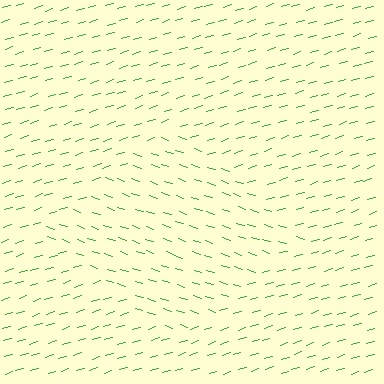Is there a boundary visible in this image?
Yes, there is a texture boundary formed by a change in line orientation.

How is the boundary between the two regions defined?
The boundary is defined purely by a change in line orientation (approximately 35 degrees difference). All lines are the same color and thickness.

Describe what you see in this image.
The image is filled with small green line segments. A diamond region in the image has lines oriented differently from the surrounding lines, creating a visible texture boundary.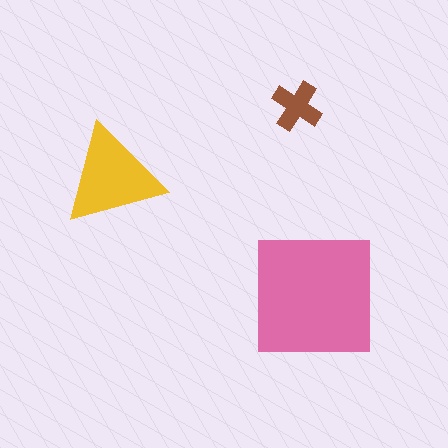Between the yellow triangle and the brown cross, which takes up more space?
The yellow triangle.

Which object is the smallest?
The brown cross.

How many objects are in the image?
There are 3 objects in the image.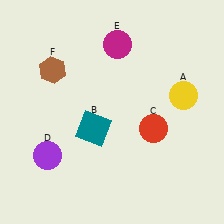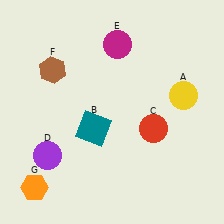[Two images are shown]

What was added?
An orange hexagon (G) was added in Image 2.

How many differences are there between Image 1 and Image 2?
There is 1 difference between the two images.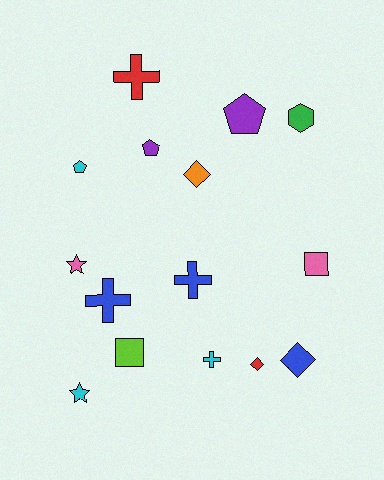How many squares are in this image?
There are 2 squares.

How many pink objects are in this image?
There are 2 pink objects.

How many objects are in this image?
There are 15 objects.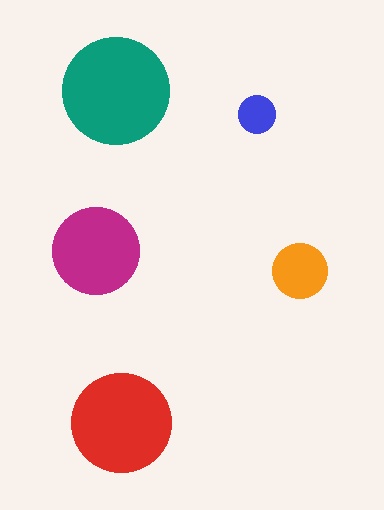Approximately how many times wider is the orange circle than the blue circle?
About 1.5 times wider.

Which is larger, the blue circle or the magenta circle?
The magenta one.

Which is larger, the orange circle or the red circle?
The red one.